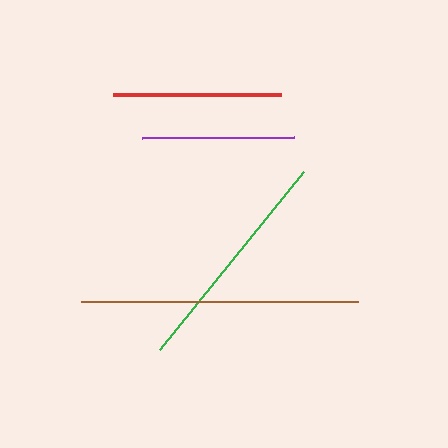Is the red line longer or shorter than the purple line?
The red line is longer than the purple line.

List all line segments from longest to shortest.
From longest to shortest: brown, green, red, purple.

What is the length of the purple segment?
The purple segment is approximately 152 pixels long.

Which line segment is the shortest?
The purple line is the shortest at approximately 152 pixels.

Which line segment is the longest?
The brown line is the longest at approximately 277 pixels.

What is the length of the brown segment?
The brown segment is approximately 277 pixels long.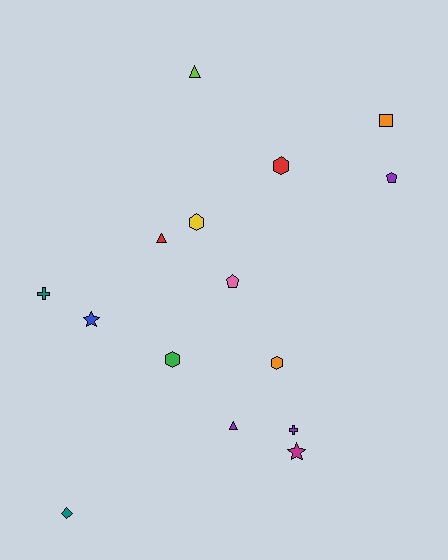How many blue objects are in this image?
There is 1 blue object.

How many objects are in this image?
There are 15 objects.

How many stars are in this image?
There are 2 stars.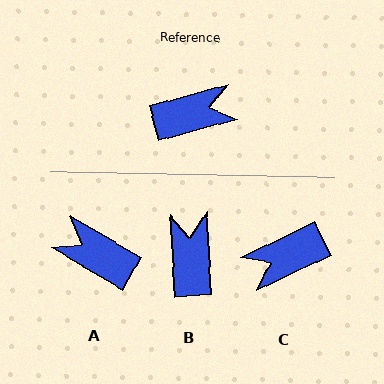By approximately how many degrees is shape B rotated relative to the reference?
Approximately 79 degrees counter-clockwise.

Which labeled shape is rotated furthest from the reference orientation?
C, about 169 degrees away.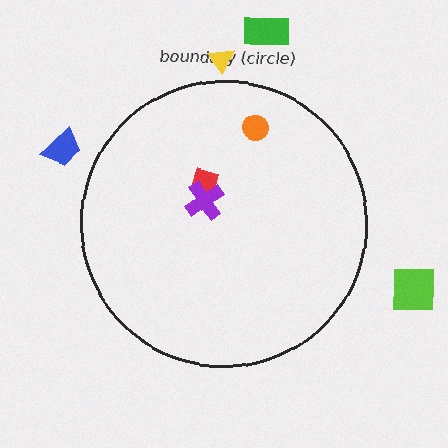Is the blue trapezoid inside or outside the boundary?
Outside.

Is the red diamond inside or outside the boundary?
Inside.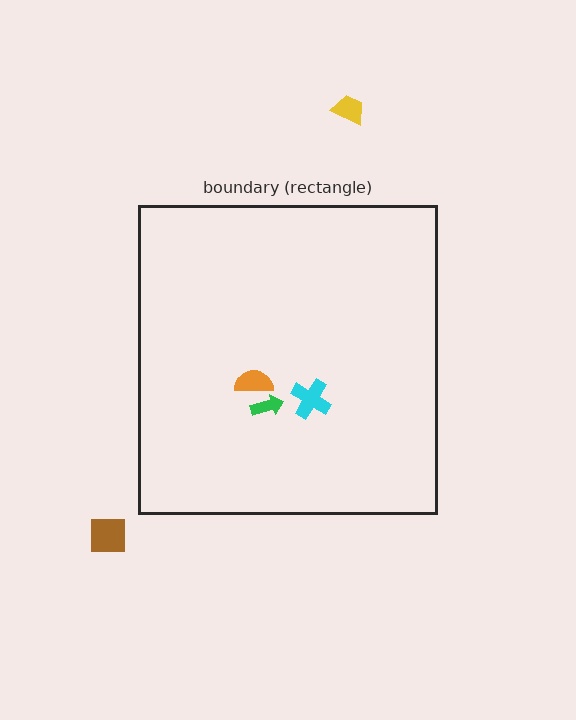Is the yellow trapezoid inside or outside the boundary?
Outside.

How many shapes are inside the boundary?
3 inside, 2 outside.